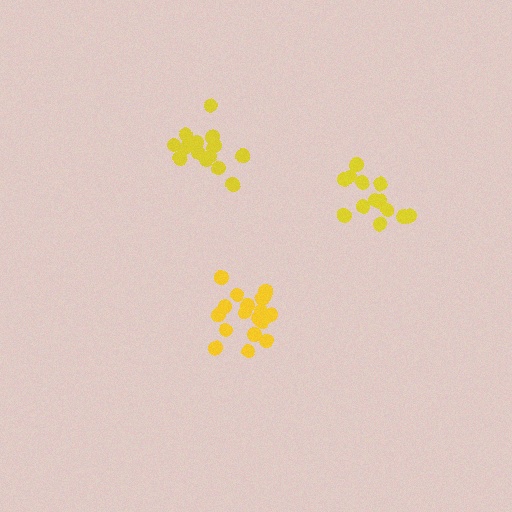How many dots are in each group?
Group 1: 18 dots, Group 2: 14 dots, Group 3: 17 dots (49 total).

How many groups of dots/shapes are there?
There are 3 groups.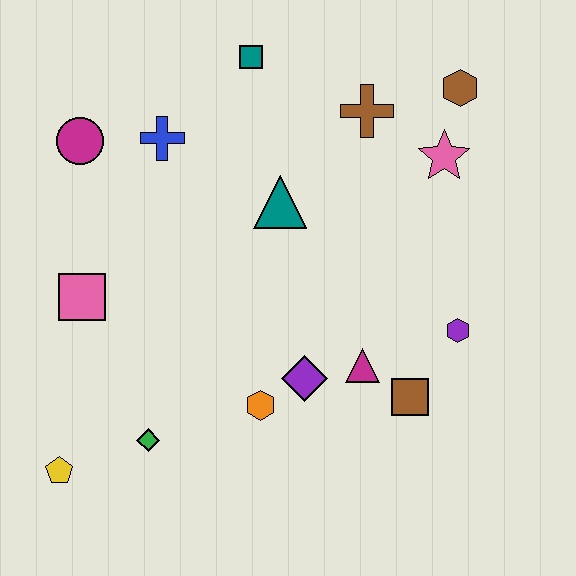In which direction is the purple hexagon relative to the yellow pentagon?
The purple hexagon is to the right of the yellow pentagon.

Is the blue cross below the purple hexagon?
No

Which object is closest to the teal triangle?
The brown cross is closest to the teal triangle.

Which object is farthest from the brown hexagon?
The yellow pentagon is farthest from the brown hexagon.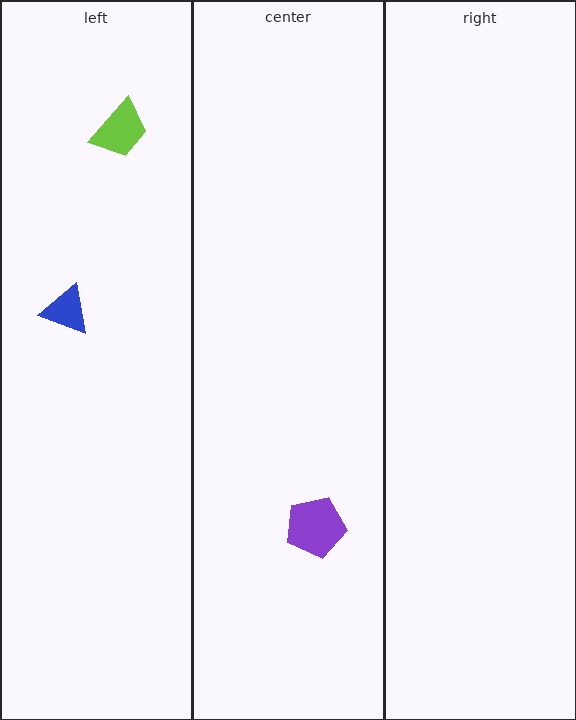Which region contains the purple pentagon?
The center region.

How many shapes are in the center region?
1.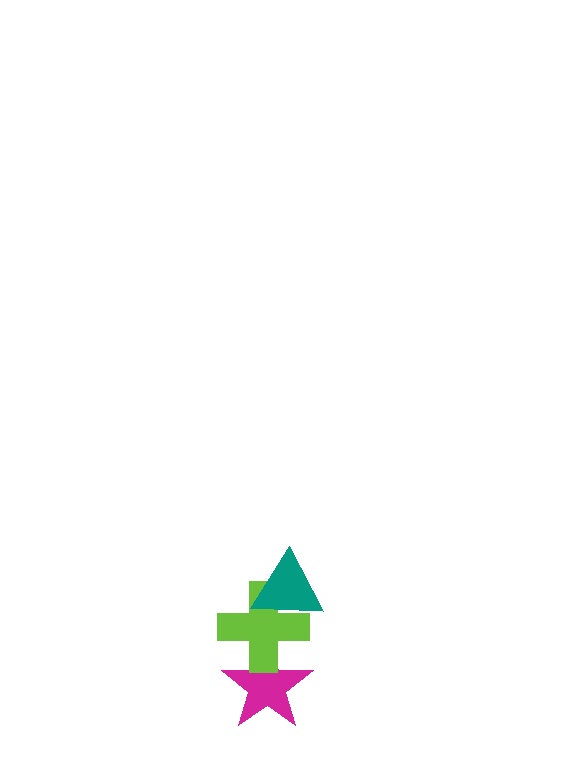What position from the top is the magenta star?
The magenta star is 3rd from the top.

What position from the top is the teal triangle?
The teal triangle is 1st from the top.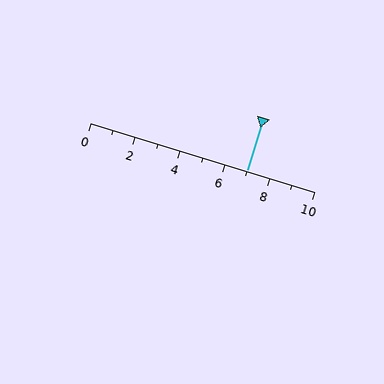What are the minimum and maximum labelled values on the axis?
The axis runs from 0 to 10.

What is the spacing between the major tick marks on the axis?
The major ticks are spaced 2 apart.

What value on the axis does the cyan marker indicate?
The marker indicates approximately 7.